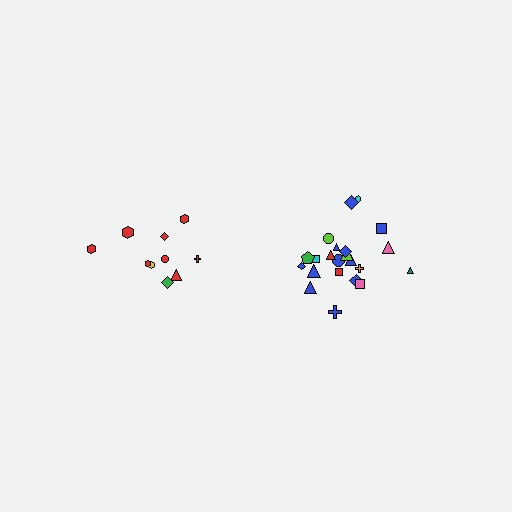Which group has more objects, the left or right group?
The right group.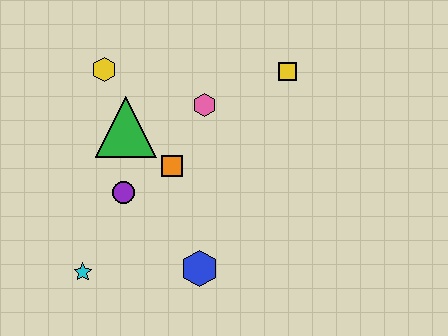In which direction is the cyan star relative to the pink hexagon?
The cyan star is below the pink hexagon.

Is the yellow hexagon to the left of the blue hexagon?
Yes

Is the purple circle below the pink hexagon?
Yes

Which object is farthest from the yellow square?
The cyan star is farthest from the yellow square.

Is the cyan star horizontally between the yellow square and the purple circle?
No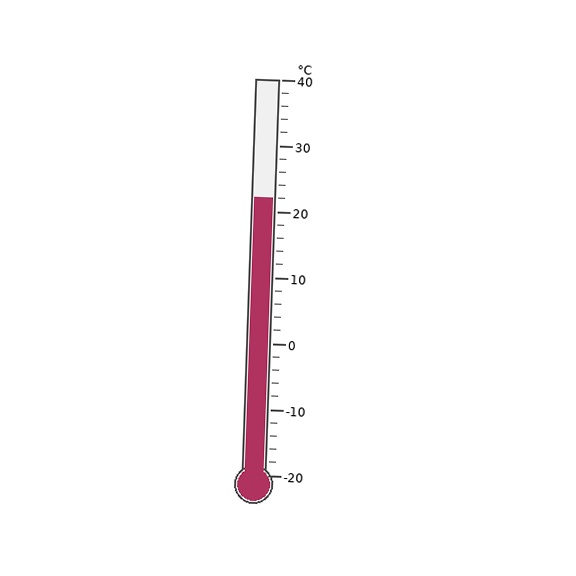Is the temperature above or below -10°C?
The temperature is above -10°C.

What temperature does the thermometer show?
The thermometer shows approximately 22°C.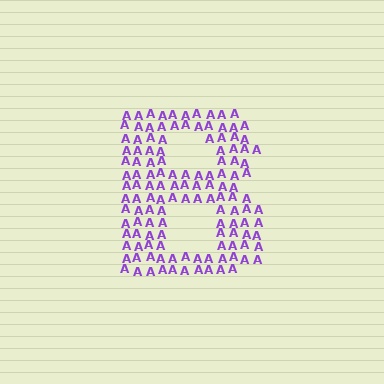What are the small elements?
The small elements are letter A's.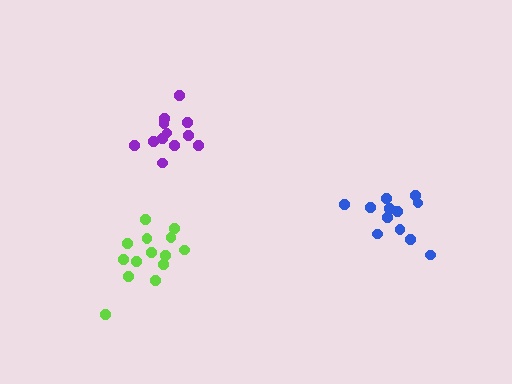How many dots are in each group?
Group 1: 14 dots, Group 2: 12 dots, Group 3: 12 dots (38 total).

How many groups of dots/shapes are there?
There are 3 groups.